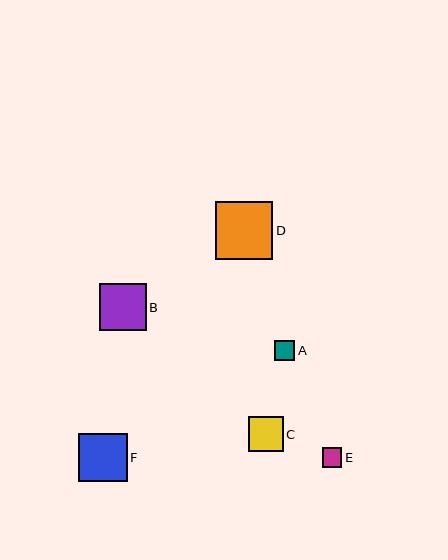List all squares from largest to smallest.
From largest to smallest: D, F, B, C, A, E.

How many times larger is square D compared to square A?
Square D is approximately 2.9 times the size of square A.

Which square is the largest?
Square D is the largest with a size of approximately 57 pixels.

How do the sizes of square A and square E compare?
Square A and square E are approximately the same size.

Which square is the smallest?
Square E is the smallest with a size of approximately 19 pixels.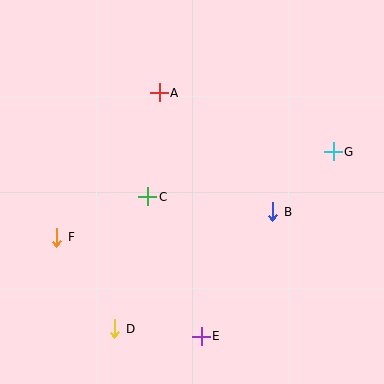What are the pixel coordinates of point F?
Point F is at (57, 237).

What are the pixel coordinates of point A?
Point A is at (159, 93).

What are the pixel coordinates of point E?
Point E is at (201, 336).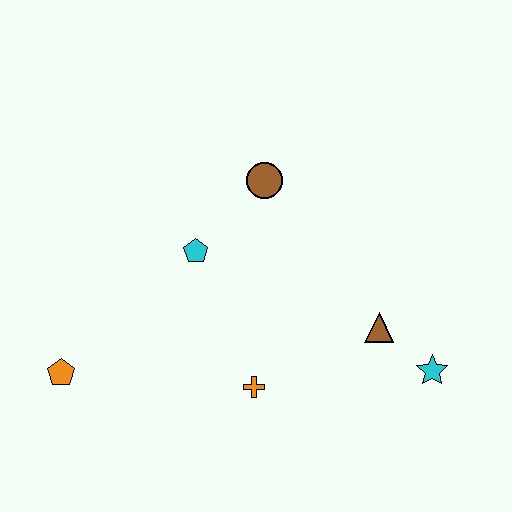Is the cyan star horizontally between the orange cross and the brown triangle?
No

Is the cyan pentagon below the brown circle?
Yes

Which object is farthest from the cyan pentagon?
The cyan star is farthest from the cyan pentagon.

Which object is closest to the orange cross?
The brown triangle is closest to the orange cross.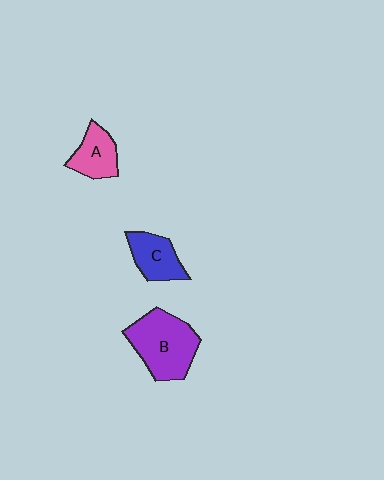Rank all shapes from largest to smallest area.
From largest to smallest: B (purple), C (blue), A (pink).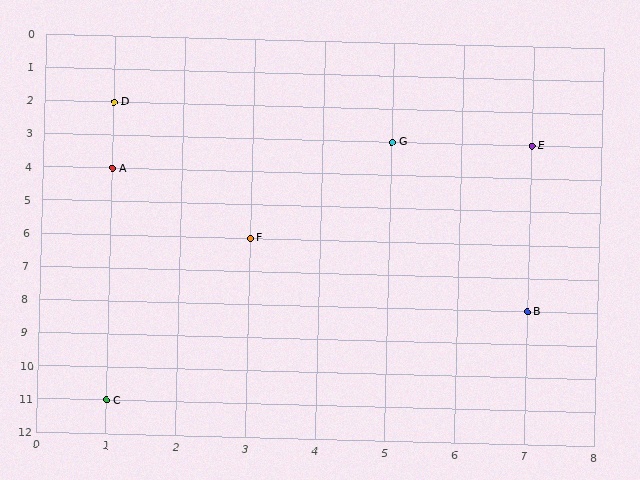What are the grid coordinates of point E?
Point E is at grid coordinates (7, 3).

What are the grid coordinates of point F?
Point F is at grid coordinates (3, 6).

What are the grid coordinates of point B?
Point B is at grid coordinates (7, 8).